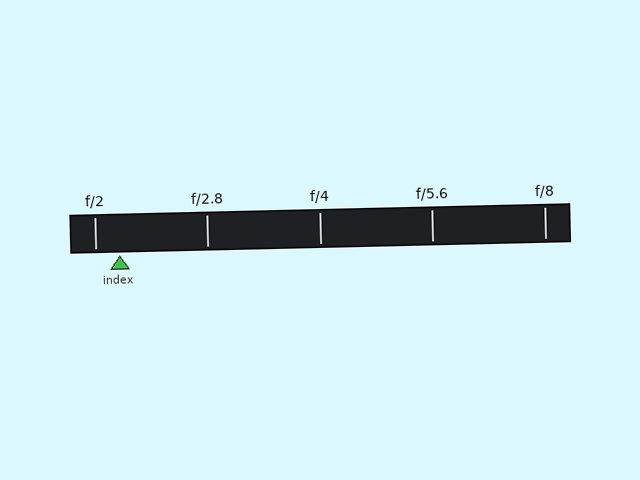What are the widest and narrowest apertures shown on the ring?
The widest aperture shown is f/2 and the narrowest is f/8.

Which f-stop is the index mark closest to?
The index mark is closest to f/2.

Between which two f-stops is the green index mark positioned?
The index mark is between f/2 and f/2.8.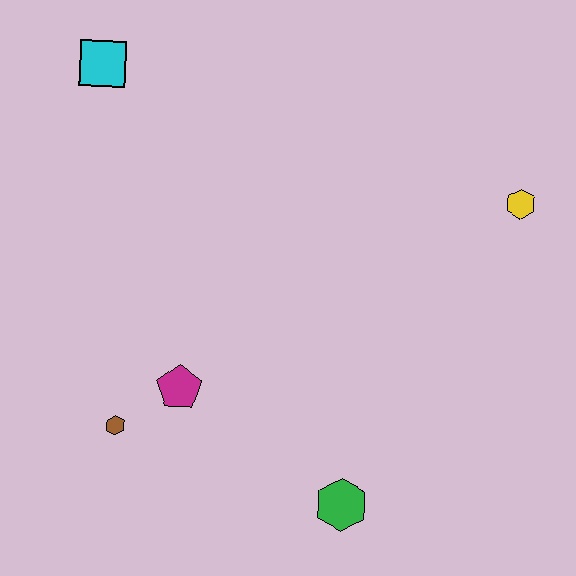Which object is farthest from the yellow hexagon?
The brown hexagon is farthest from the yellow hexagon.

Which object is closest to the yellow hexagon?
The green hexagon is closest to the yellow hexagon.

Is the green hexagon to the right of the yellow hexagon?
No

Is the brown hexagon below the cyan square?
Yes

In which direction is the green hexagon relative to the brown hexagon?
The green hexagon is to the right of the brown hexagon.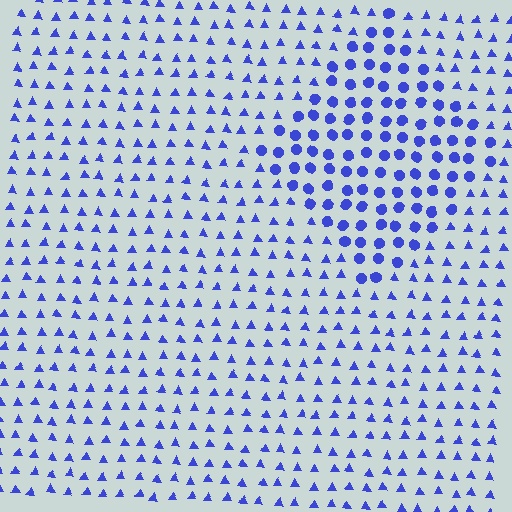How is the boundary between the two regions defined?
The boundary is defined by a change in element shape: circles inside vs. triangles outside. All elements share the same color and spacing.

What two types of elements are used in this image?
The image uses circles inside the diamond region and triangles outside it.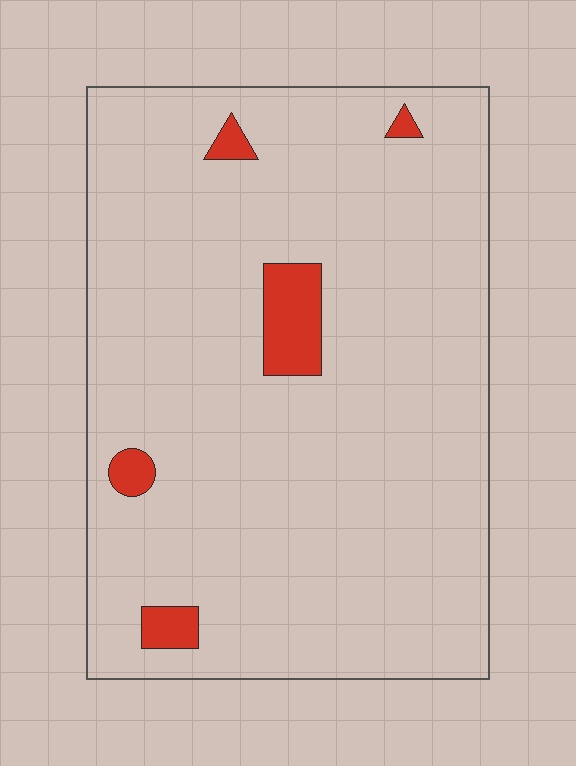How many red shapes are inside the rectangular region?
5.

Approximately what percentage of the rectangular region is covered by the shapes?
Approximately 5%.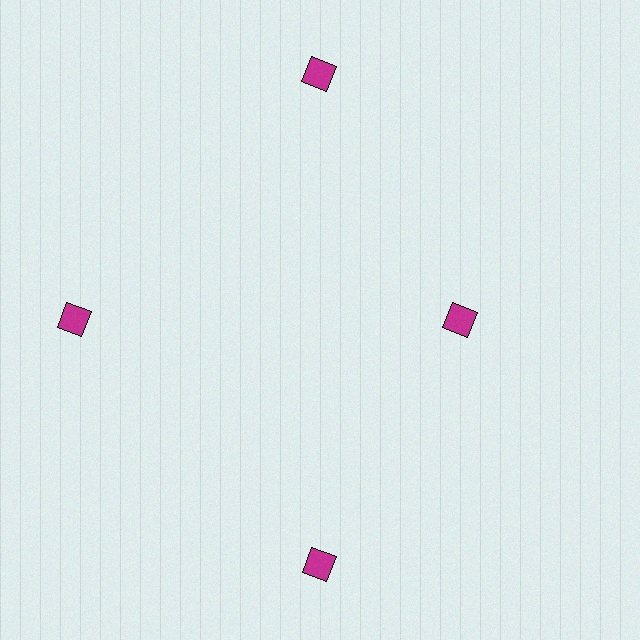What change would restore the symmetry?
The symmetry would be restored by moving it outward, back onto the ring so that all 4 diamonds sit at equal angles and equal distance from the center.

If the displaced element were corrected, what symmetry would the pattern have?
It would have 4-fold rotational symmetry — the pattern would map onto itself every 90 degrees.